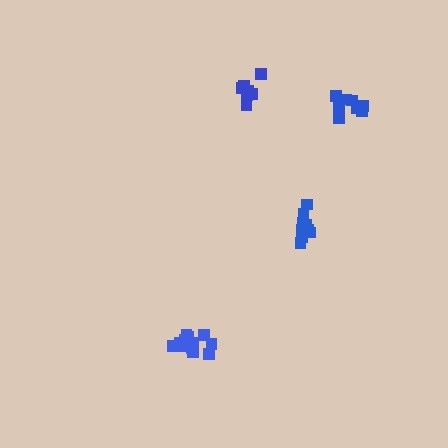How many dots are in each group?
Group 1: 12 dots, Group 2: 12 dots, Group 3: 8 dots, Group 4: 9 dots (41 total).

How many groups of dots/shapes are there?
There are 4 groups.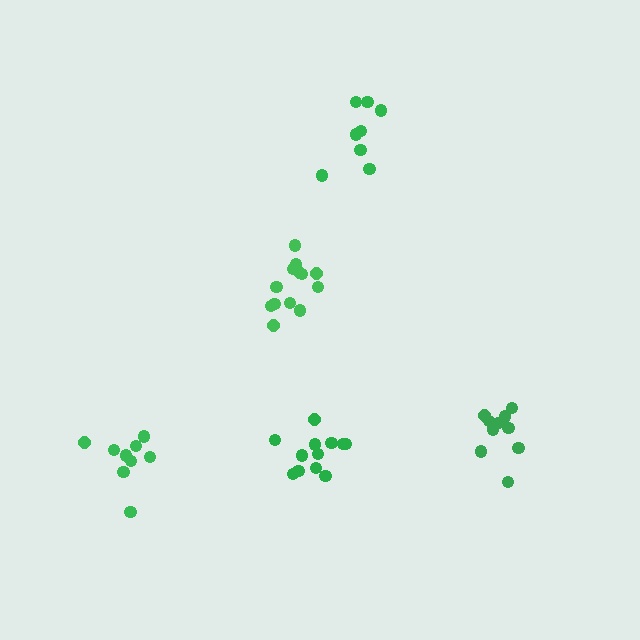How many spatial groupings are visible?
There are 5 spatial groupings.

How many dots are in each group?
Group 1: 8 dots, Group 2: 13 dots, Group 3: 10 dots, Group 4: 12 dots, Group 5: 9 dots (52 total).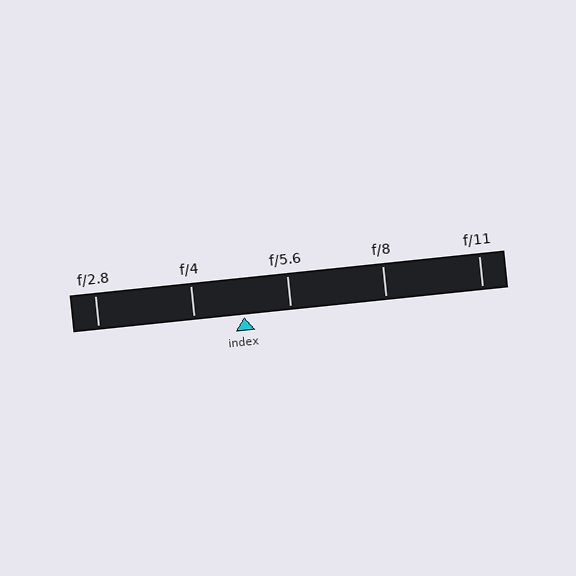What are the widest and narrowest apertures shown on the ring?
The widest aperture shown is f/2.8 and the narrowest is f/11.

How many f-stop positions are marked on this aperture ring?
There are 5 f-stop positions marked.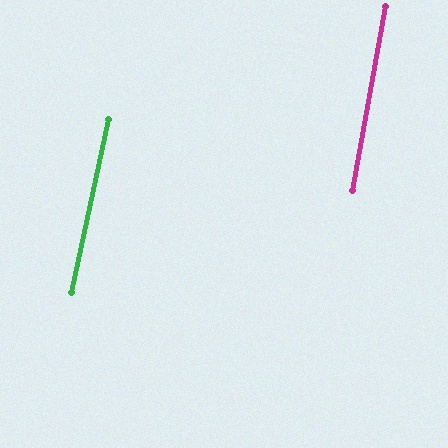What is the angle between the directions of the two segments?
Approximately 2 degrees.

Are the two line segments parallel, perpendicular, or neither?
Parallel — their directions differ by only 2.0°.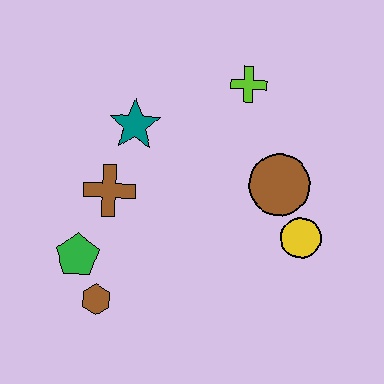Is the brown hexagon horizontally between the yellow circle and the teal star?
No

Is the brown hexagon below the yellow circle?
Yes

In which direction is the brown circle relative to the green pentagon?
The brown circle is to the right of the green pentagon.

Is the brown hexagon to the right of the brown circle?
No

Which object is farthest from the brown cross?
The yellow circle is farthest from the brown cross.